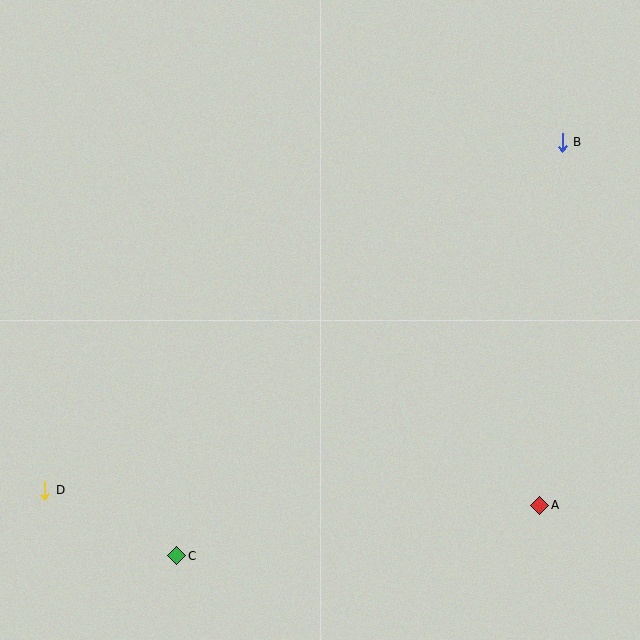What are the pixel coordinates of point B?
Point B is at (562, 142).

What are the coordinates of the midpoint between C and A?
The midpoint between C and A is at (358, 531).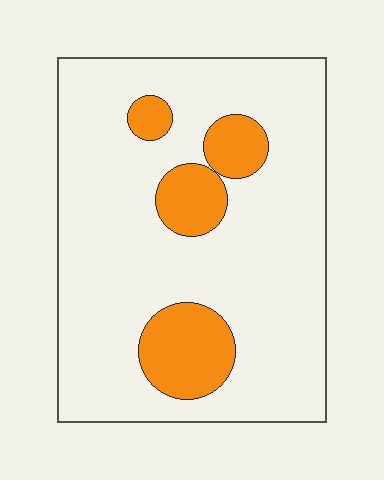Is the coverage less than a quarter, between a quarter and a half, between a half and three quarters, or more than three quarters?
Less than a quarter.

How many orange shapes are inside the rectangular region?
4.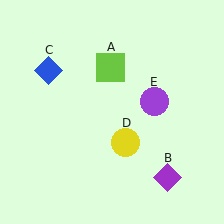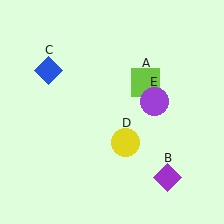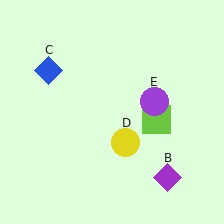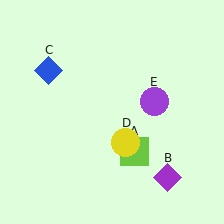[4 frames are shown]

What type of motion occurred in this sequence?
The lime square (object A) rotated clockwise around the center of the scene.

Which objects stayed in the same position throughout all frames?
Purple diamond (object B) and blue diamond (object C) and yellow circle (object D) and purple circle (object E) remained stationary.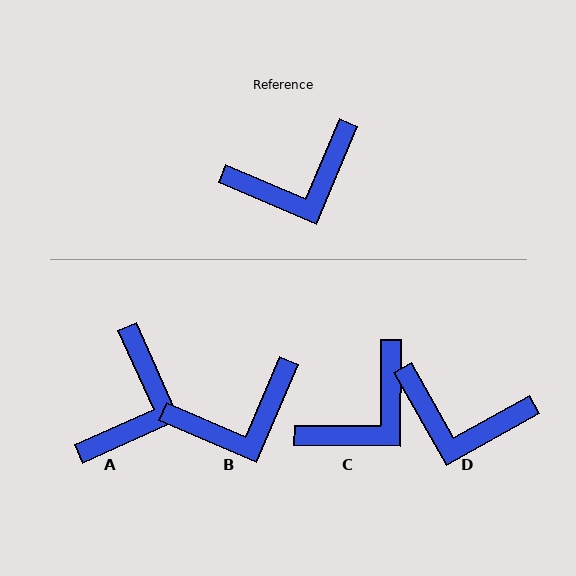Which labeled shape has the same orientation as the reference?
B.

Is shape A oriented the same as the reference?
No, it is off by about 47 degrees.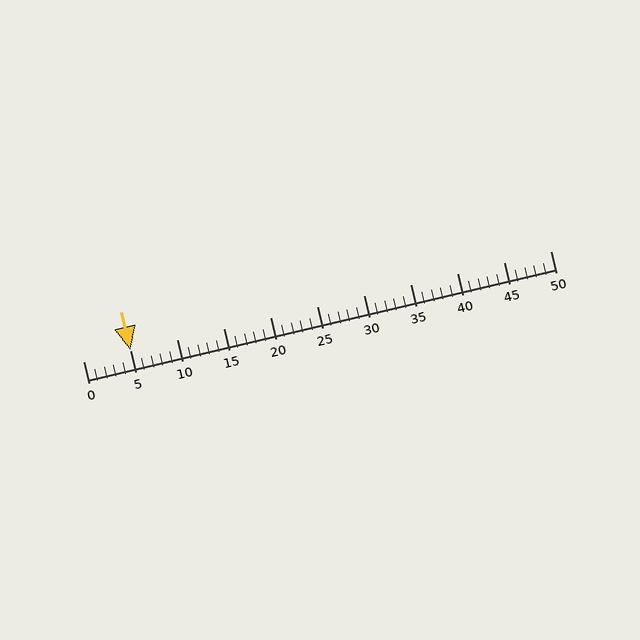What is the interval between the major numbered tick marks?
The major tick marks are spaced 5 units apart.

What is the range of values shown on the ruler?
The ruler shows values from 0 to 50.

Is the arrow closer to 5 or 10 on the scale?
The arrow is closer to 5.